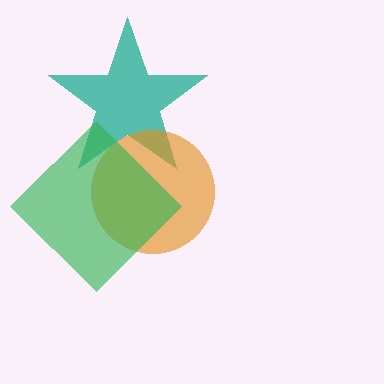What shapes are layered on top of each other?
The layered shapes are: a teal star, an orange circle, a green diamond.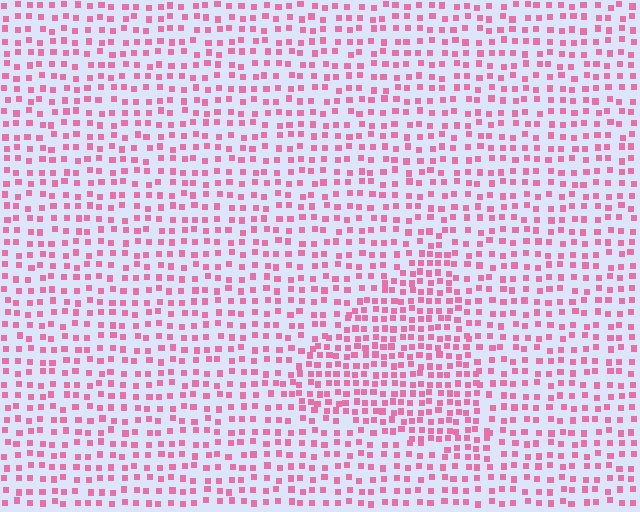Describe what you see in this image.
The image contains small pink elements arranged at two different densities. A triangle-shaped region is visible where the elements are more densely packed than the surrounding area.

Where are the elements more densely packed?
The elements are more densely packed inside the triangle boundary.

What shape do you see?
I see a triangle.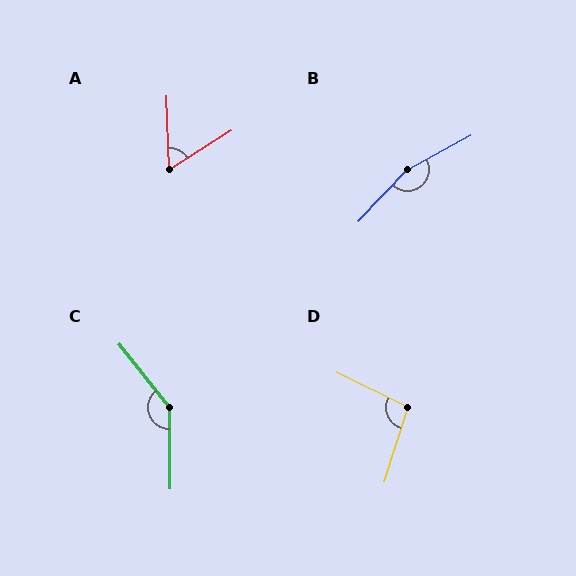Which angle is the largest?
B, at approximately 163 degrees.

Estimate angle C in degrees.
Approximately 142 degrees.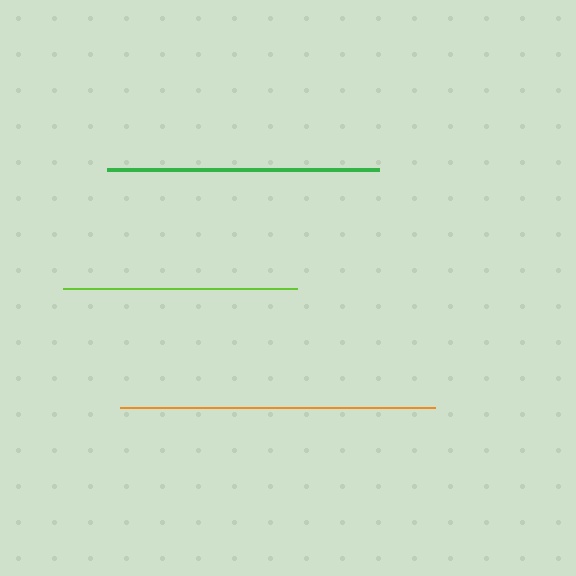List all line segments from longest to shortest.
From longest to shortest: orange, green, lime.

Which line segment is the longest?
The orange line is the longest at approximately 315 pixels.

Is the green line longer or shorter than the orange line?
The orange line is longer than the green line.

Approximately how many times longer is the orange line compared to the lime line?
The orange line is approximately 1.3 times the length of the lime line.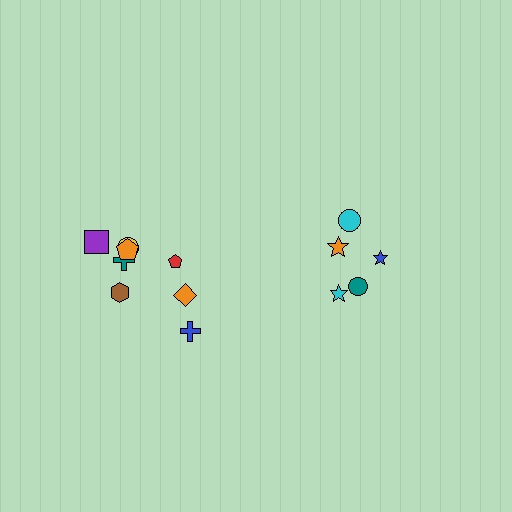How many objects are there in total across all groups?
There are 13 objects.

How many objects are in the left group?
There are 8 objects.